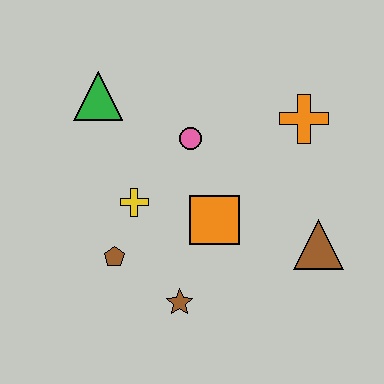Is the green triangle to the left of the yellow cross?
Yes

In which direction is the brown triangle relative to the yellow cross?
The brown triangle is to the right of the yellow cross.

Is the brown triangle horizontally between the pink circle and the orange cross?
No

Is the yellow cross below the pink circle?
Yes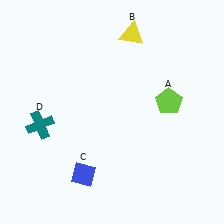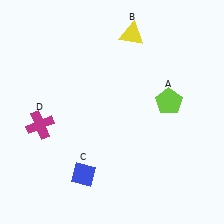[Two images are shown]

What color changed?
The cross (D) changed from teal in Image 1 to magenta in Image 2.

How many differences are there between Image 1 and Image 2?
There is 1 difference between the two images.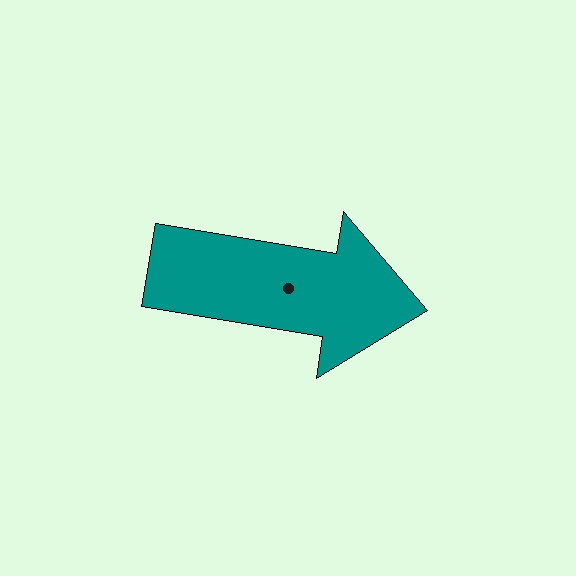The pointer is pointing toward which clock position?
Roughly 3 o'clock.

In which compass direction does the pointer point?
East.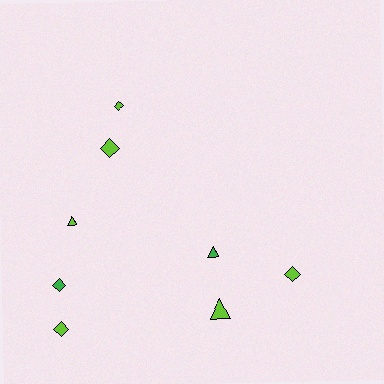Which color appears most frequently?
Lime, with 6 objects.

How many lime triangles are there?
There are 2 lime triangles.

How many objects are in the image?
There are 8 objects.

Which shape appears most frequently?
Diamond, with 5 objects.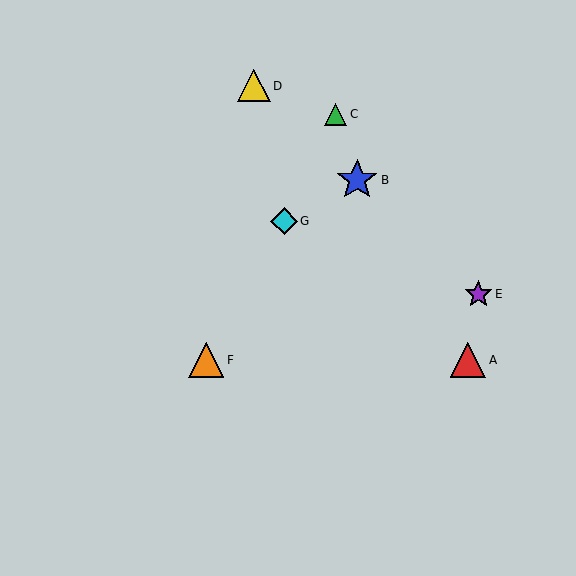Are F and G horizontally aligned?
No, F is at y≈360 and G is at y≈221.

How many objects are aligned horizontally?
2 objects (A, F) are aligned horizontally.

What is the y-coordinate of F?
Object F is at y≈360.